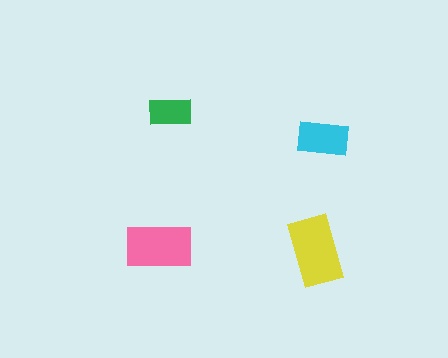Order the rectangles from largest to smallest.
the yellow one, the pink one, the cyan one, the green one.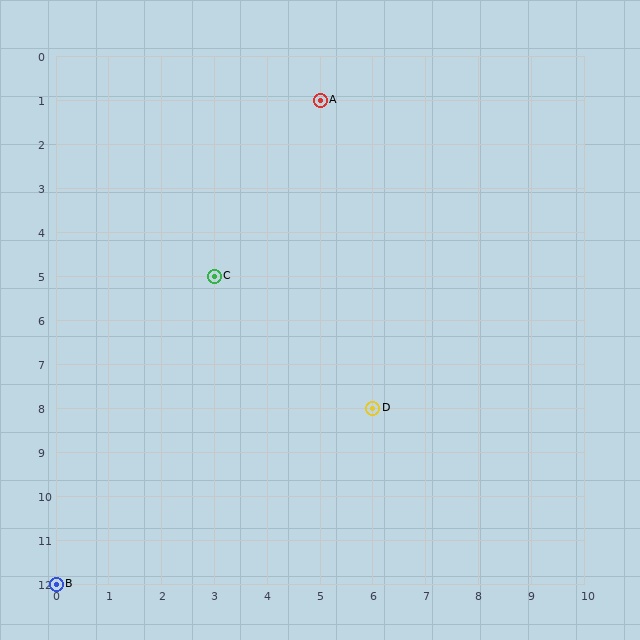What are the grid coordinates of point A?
Point A is at grid coordinates (5, 1).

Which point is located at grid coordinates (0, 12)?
Point B is at (0, 12).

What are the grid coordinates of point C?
Point C is at grid coordinates (3, 5).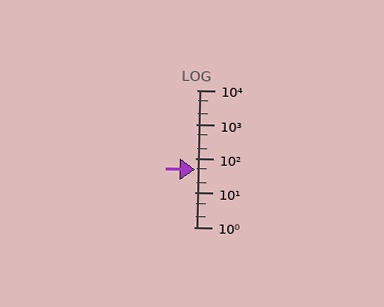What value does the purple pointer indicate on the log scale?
The pointer indicates approximately 47.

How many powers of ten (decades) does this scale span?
The scale spans 4 decades, from 1 to 10000.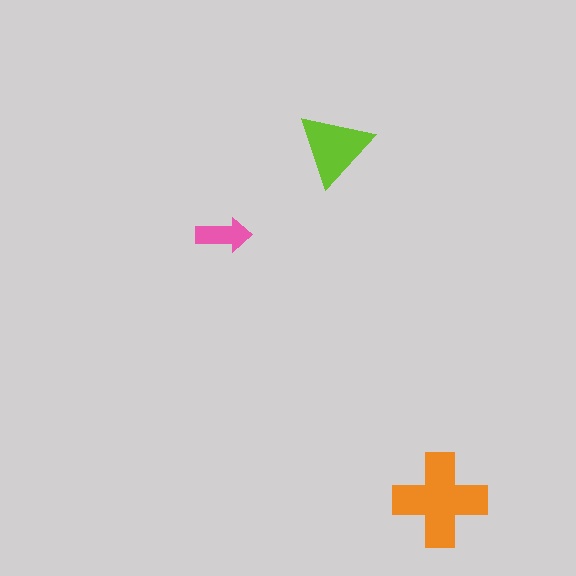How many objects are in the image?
There are 3 objects in the image.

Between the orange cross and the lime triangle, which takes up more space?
The orange cross.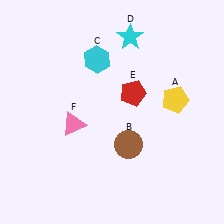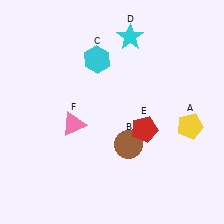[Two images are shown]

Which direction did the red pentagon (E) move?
The red pentagon (E) moved down.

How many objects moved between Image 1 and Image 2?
2 objects moved between the two images.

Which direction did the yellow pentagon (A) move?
The yellow pentagon (A) moved down.